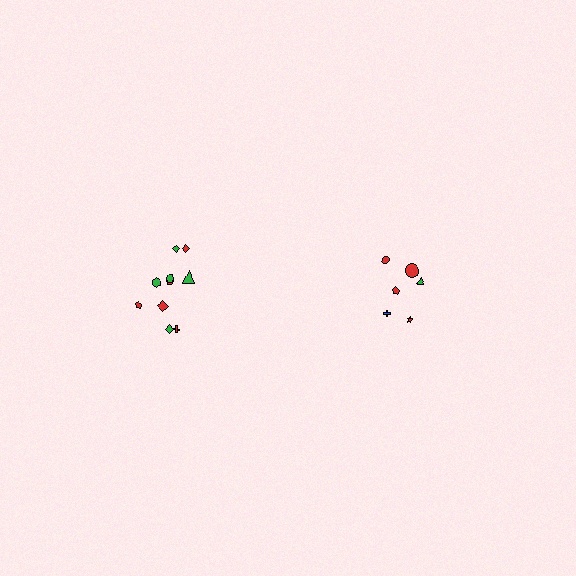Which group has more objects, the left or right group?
The left group.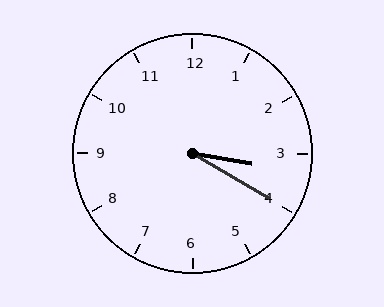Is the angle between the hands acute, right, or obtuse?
It is acute.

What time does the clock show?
3:20.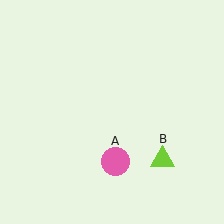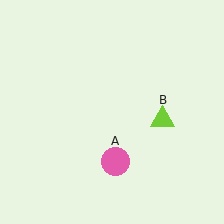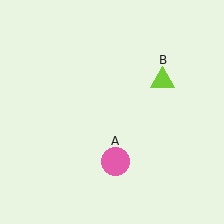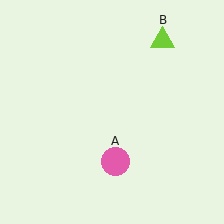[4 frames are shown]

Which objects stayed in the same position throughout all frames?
Pink circle (object A) remained stationary.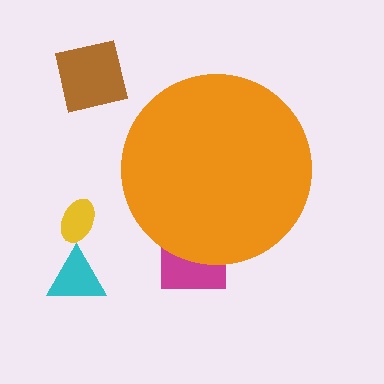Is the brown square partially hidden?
No, the brown square is fully visible.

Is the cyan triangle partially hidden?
No, the cyan triangle is fully visible.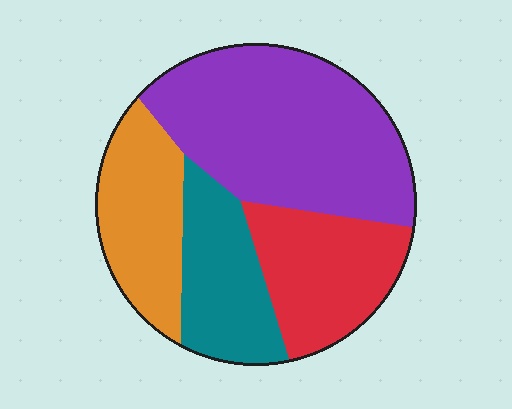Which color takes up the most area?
Purple, at roughly 40%.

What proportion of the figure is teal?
Teal takes up less than a quarter of the figure.